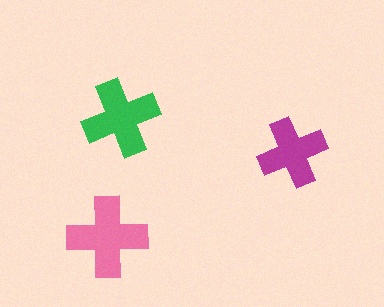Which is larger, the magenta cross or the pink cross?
The pink one.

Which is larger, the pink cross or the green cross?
The pink one.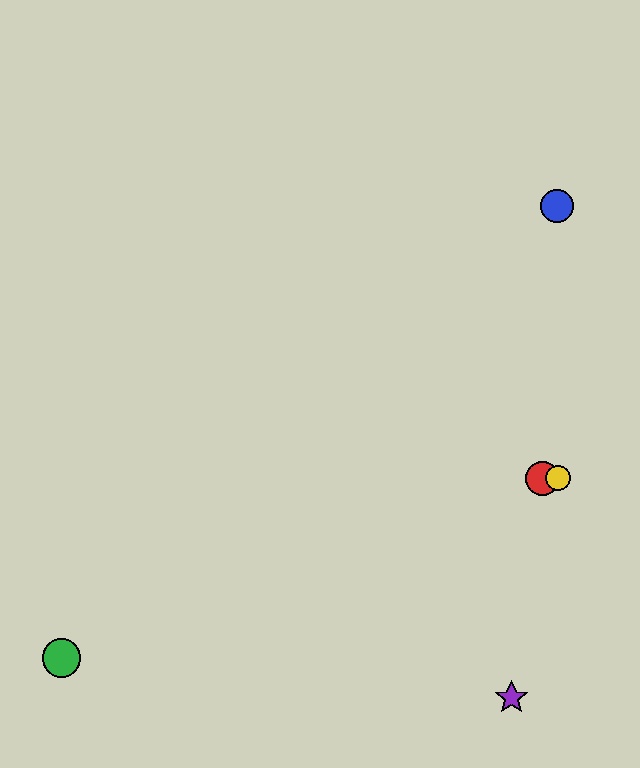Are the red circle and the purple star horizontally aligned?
No, the red circle is at y≈478 and the purple star is at y≈698.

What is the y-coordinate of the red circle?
The red circle is at y≈478.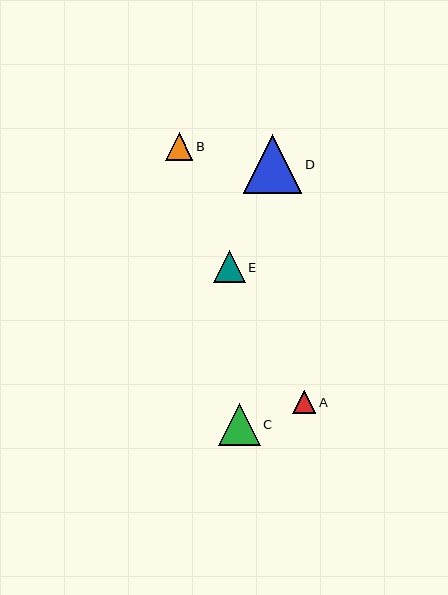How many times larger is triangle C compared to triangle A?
Triangle C is approximately 1.8 times the size of triangle A.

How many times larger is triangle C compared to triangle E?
Triangle C is approximately 1.3 times the size of triangle E.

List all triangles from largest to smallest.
From largest to smallest: D, C, E, B, A.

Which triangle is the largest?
Triangle D is the largest with a size of approximately 59 pixels.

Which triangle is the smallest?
Triangle A is the smallest with a size of approximately 23 pixels.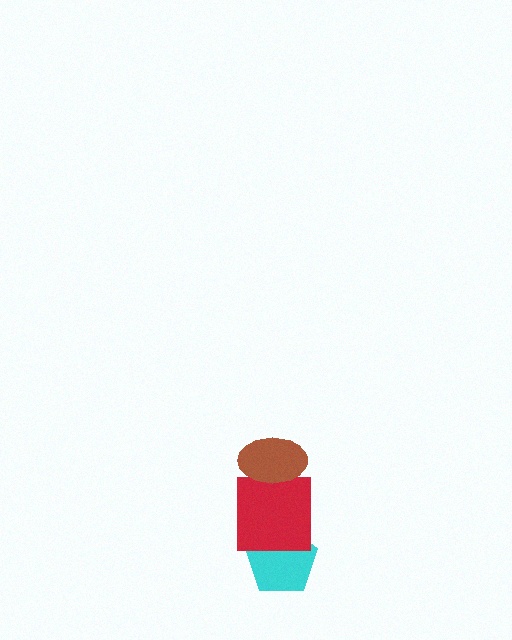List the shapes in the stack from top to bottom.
From top to bottom: the brown ellipse, the red square, the cyan pentagon.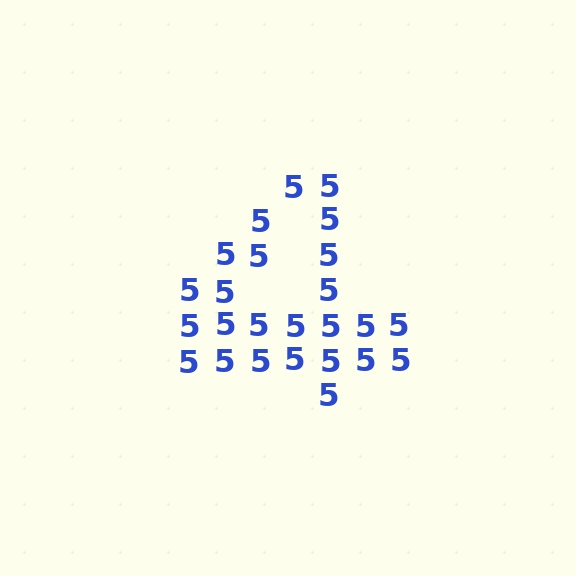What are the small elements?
The small elements are digit 5's.